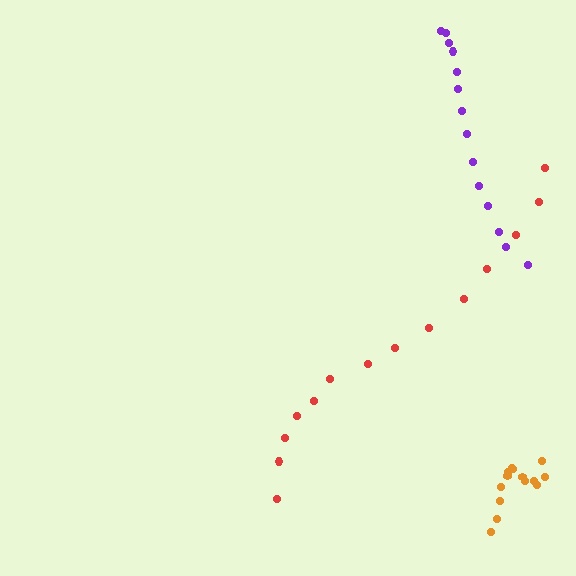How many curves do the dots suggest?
There are 3 distinct paths.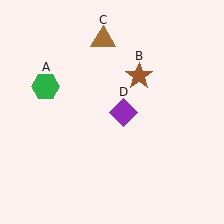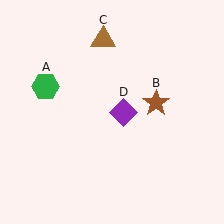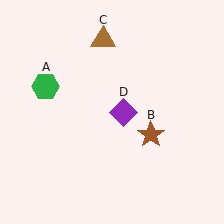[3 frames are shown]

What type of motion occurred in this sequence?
The brown star (object B) rotated clockwise around the center of the scene.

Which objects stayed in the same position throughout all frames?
Green hexagon (object A) and brown triangle (object C) and purple diamond (object D) remained stationary.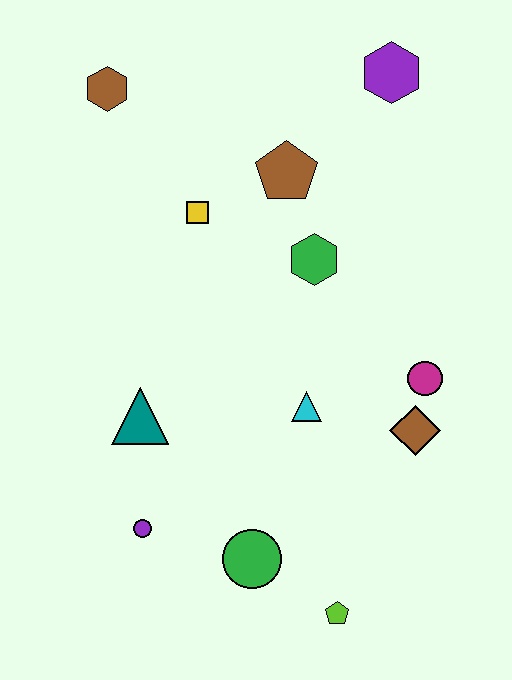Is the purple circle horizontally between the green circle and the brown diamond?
No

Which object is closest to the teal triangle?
The purple circle is closest to the teal triangle.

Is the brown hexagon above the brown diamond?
Yes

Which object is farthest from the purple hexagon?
The lime pentagon is farthest from the purple hexagon.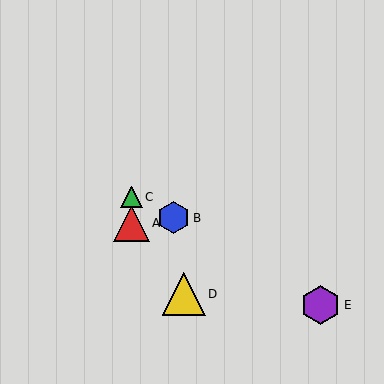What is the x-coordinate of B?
Object B is at x≈174.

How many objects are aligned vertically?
2 objects (A, C) are aligned vertically.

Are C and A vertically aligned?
Yes, both are at x≈131.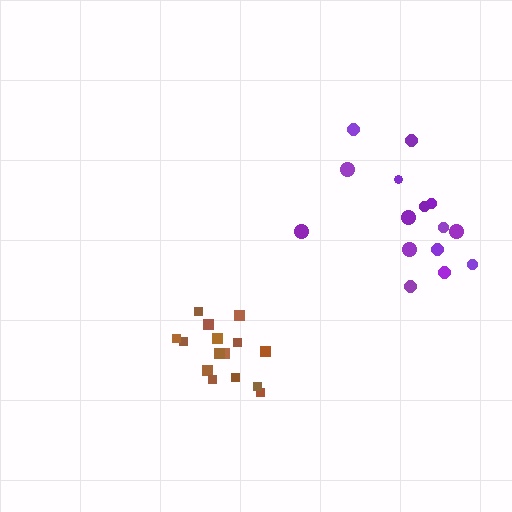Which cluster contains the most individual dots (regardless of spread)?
Brown (15).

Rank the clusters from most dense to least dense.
brown, purple.